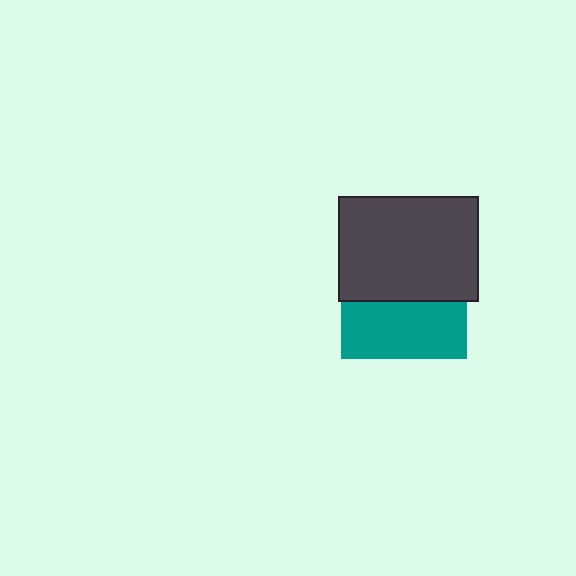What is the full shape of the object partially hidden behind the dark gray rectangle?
The partially hidden object is a teal square.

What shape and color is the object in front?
The object in front is a dark gray rectangle.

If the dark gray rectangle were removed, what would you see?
You would see the complete teal square.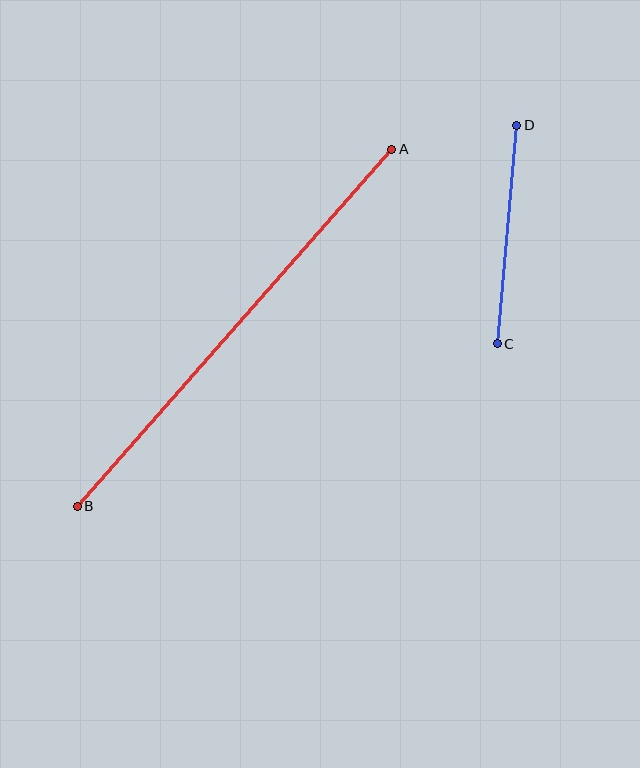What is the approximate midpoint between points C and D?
The midpoint is at approximately (507, 235) pixels.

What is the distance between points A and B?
The distance is approximately 476 pixels.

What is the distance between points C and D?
The distance is approximately 220 pixels.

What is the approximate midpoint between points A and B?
The midpoint is at approximately (234, 328) pixels.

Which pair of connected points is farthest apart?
Points A and B are farthest apart.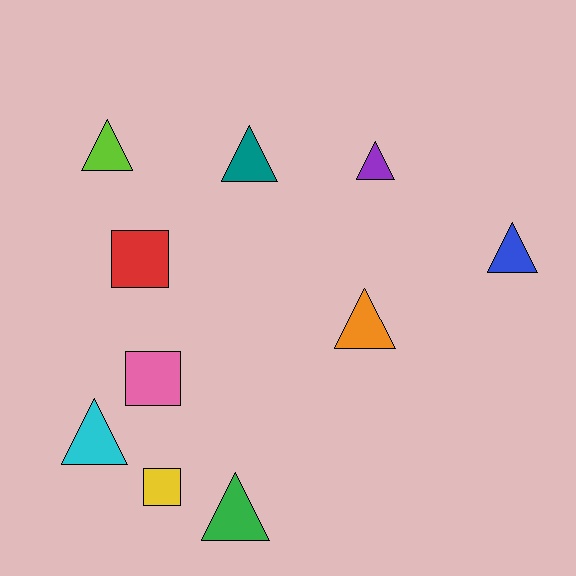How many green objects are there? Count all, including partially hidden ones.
There is 1 green object.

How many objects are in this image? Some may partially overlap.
There are 10 objects.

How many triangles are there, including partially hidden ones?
There are 7 triangles.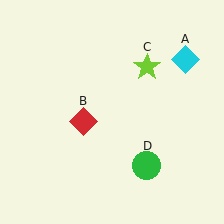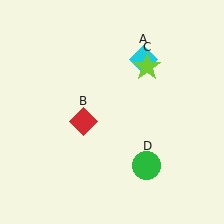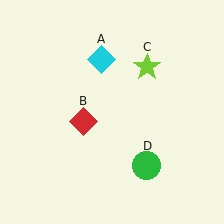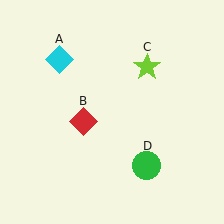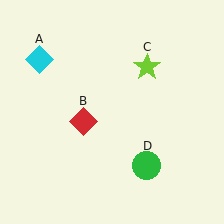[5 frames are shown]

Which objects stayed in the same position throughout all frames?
Red diamond (object B) and lime star (object C) and green circle (object D) remained stationary.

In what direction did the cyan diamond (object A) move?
The cyan diamond (object A) moved left.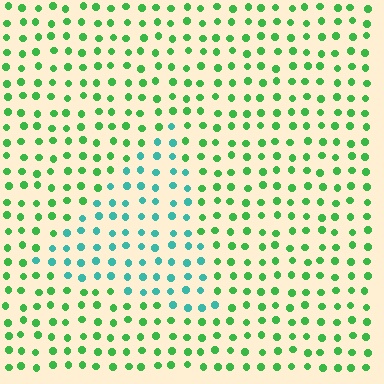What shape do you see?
I see a triangle.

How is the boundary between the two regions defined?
The boundary is defined purely by a slight shift in hue (about 47 degrees). Spacing, size, and orientation are identical on both sides.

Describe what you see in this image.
The image is filled with small green elements in a uniform arrangement. A triangle-shaped region is visible where the elements are tinted to a slightly different hue, forming a subtle color boundary.